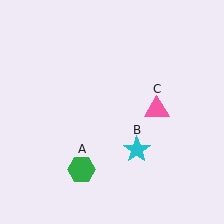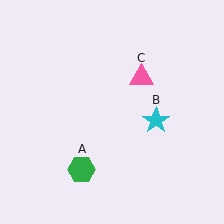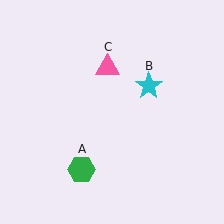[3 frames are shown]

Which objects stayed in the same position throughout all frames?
Green hexagon (object A) remained stationary.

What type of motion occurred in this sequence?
The cyan star (object B), pink triangle (object C) rotated counterclockwise around the center of the scene.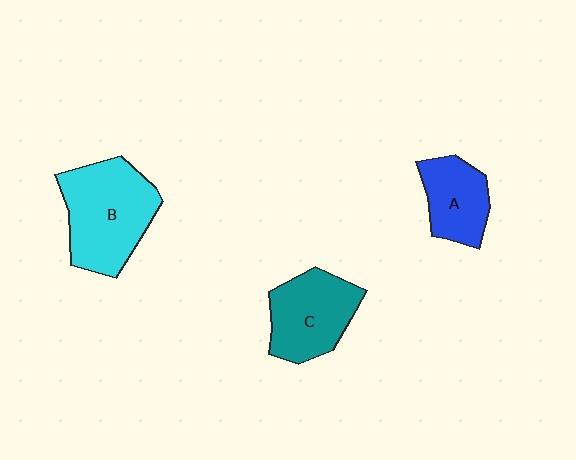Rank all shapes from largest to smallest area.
From largest to smallest: B (cyan), C (teal), A (blue).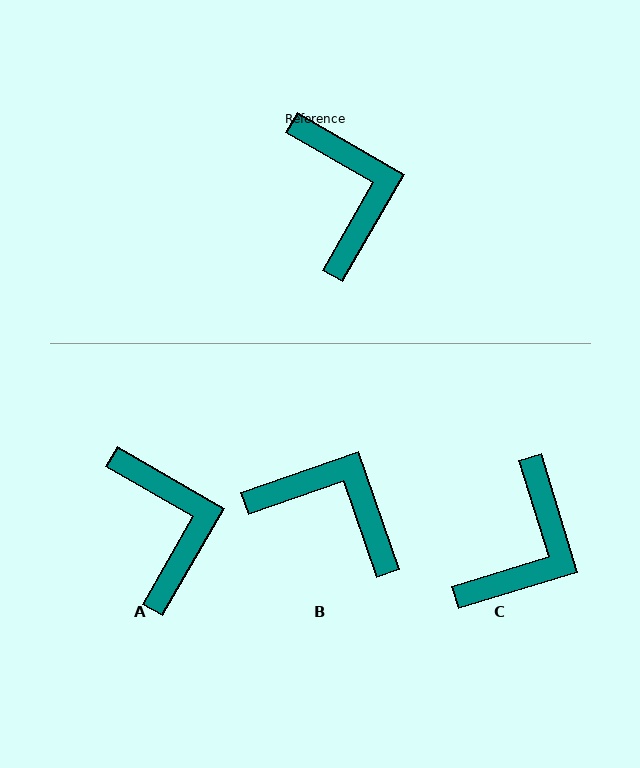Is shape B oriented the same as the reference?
No, it is off by about 49 degrees.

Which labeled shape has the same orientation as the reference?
A.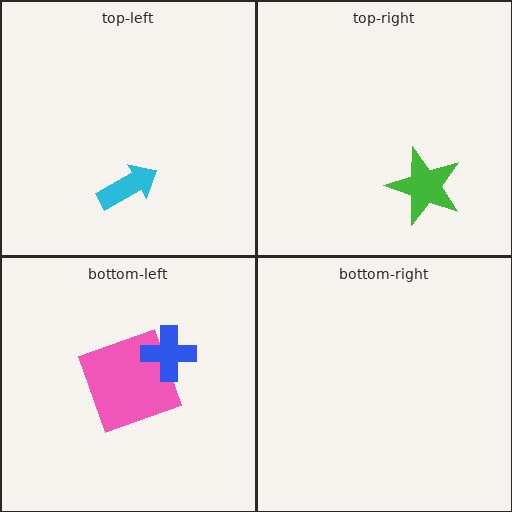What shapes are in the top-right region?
The green star.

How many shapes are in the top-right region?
1.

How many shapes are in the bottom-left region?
2.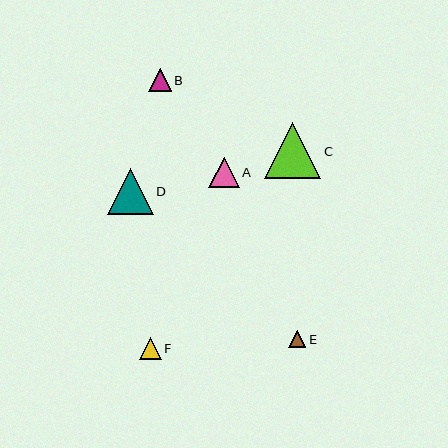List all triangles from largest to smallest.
From largest to smallest: C, D, A, B, F, E.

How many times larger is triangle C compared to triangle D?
Triangle C is approximately 1.2 times the size of triangle D.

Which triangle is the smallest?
Triangle E is the smallest with a size of approximately 17 pixels.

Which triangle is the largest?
Triangle C is the largest with a size of approximately 56 pixels.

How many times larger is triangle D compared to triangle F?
Triangle D is approximately 2.1 times the size of triangle F.